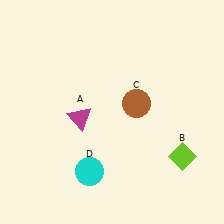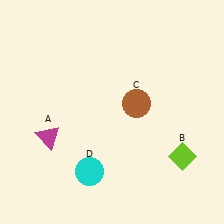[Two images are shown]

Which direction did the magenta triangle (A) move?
The magenta triangle (A) moved left.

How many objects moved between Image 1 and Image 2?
1 object moved between the two images.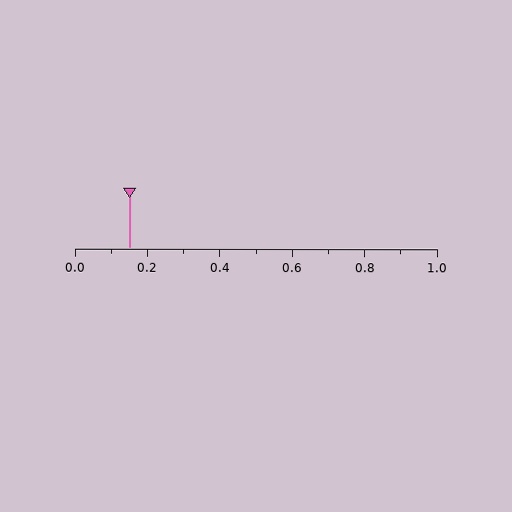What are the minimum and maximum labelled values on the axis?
The axis runs from 0.0 to 1.0.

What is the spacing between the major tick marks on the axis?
The major ticks are spaced 0.2 apart.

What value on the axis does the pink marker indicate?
The marker indicates approximately 0.15.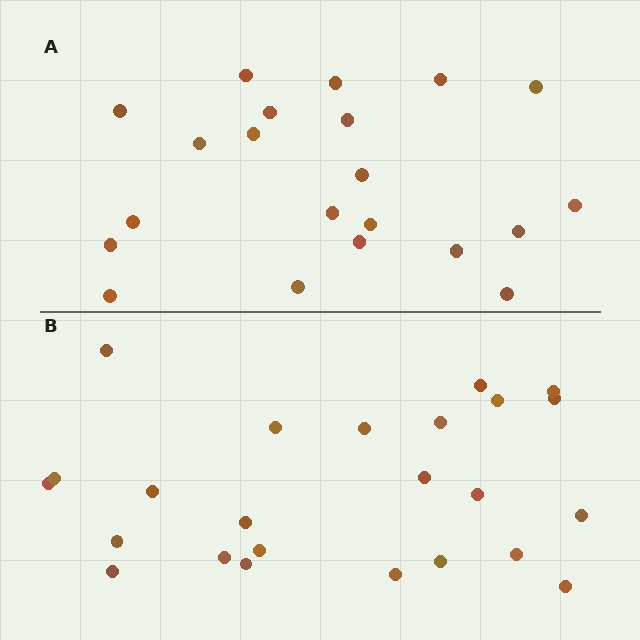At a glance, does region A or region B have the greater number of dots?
Region B (the bottom region) has more dots.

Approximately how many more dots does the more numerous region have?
Region B has just a few more — roughly 2 or 3 more dots than region A.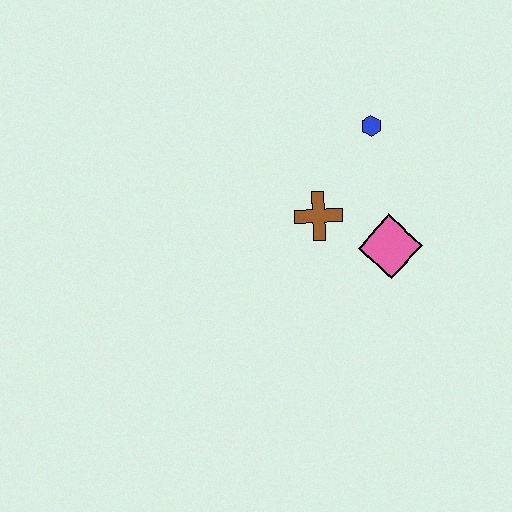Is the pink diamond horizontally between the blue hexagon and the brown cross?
No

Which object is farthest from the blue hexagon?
The pink diamond is farthest from the blue hexagon.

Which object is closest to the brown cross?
The pink diamond is closest to the brown cross.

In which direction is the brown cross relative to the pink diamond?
The brown cross is to the left of the pink diamond.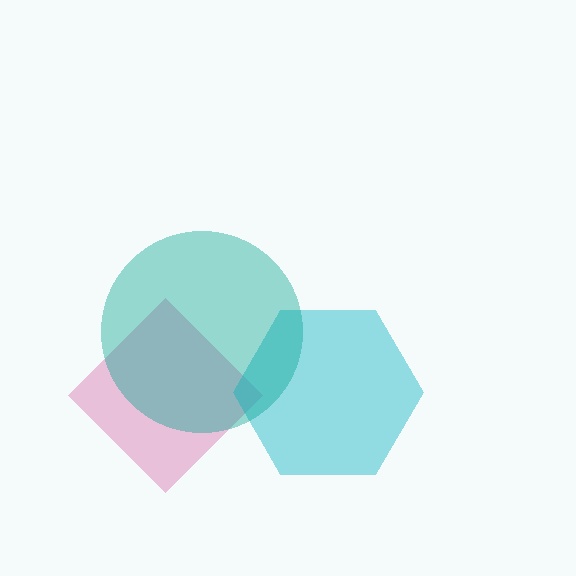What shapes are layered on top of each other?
The layered shapes are: a pink diamond, a cyan hexagon, a teal circle.